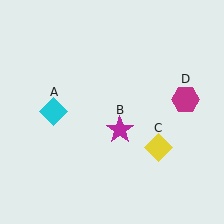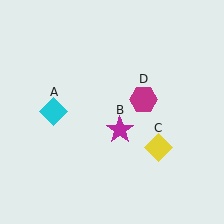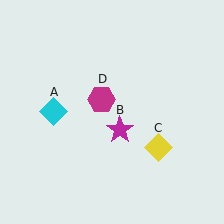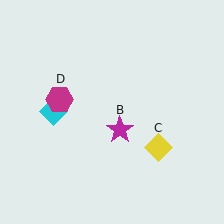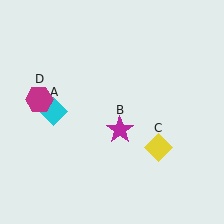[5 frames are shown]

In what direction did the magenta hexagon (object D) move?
The magenta hexagon (object D) moved left.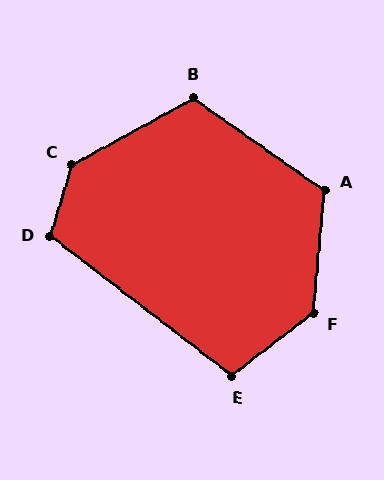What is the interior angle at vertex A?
Approximately 120 degrees (obtuse).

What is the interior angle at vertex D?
Approximately 111 degrees (obtuse).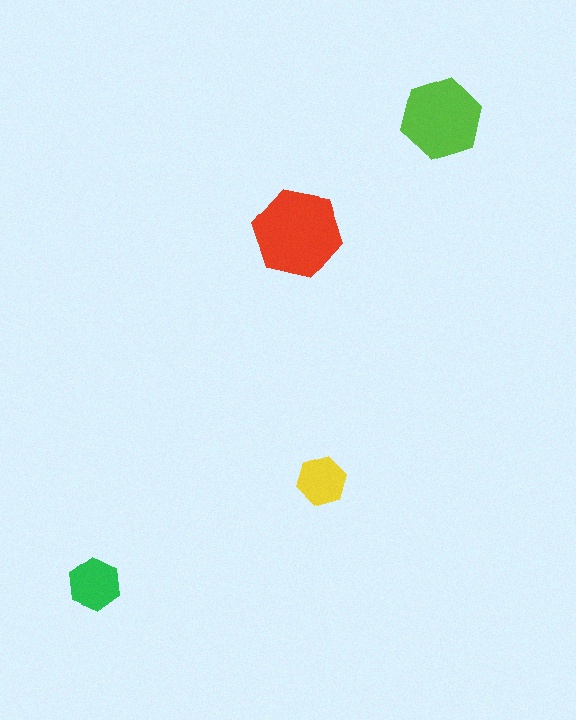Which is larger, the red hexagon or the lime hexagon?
The red one.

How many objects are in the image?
There are 4 objects in the image.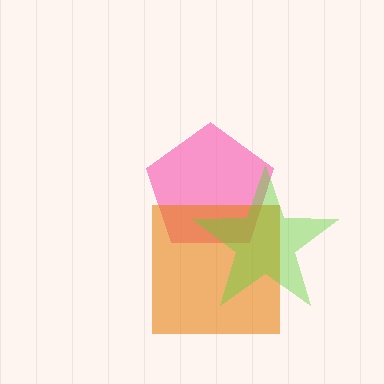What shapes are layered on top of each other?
The layered shapes are: a pink pentagon, an orange square, a lime star.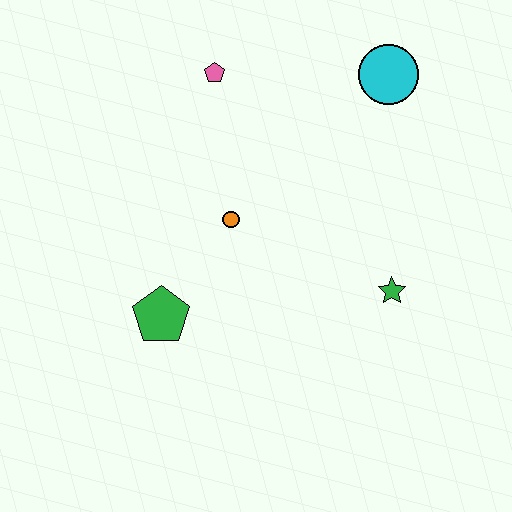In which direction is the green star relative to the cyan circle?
The green star is below the cyan circle.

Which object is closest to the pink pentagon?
The orange circle is closest to the pink pentagon.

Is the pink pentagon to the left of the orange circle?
Yes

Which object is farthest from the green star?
The pink pentagon is farthest from the green star.